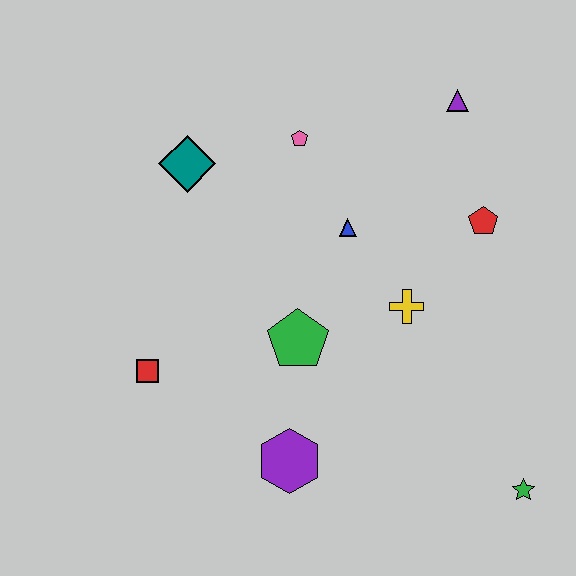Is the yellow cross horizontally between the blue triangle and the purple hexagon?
No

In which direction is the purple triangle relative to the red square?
The purple triangle is to the right of the red square.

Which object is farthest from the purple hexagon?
The purple triangle is farthest from the purple hexagon.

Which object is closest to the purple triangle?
The red pentagon is closest to the purple triangle.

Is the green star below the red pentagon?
Yes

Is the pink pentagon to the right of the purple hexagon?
Yes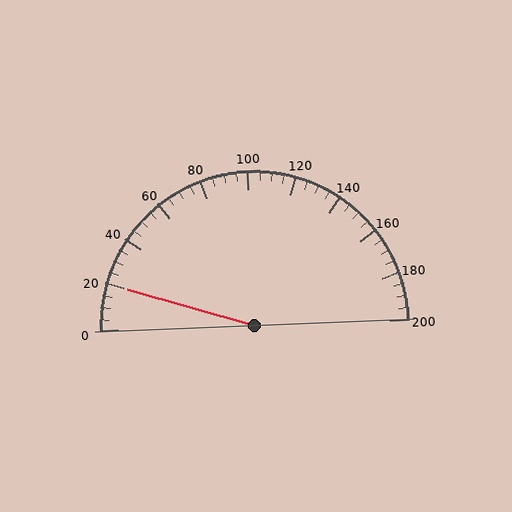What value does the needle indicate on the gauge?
The needle indicates approximately 20.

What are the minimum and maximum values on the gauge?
The gauge ranges from 0 to 200.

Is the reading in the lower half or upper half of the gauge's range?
The reading is in the lower half of the range (0 to 200).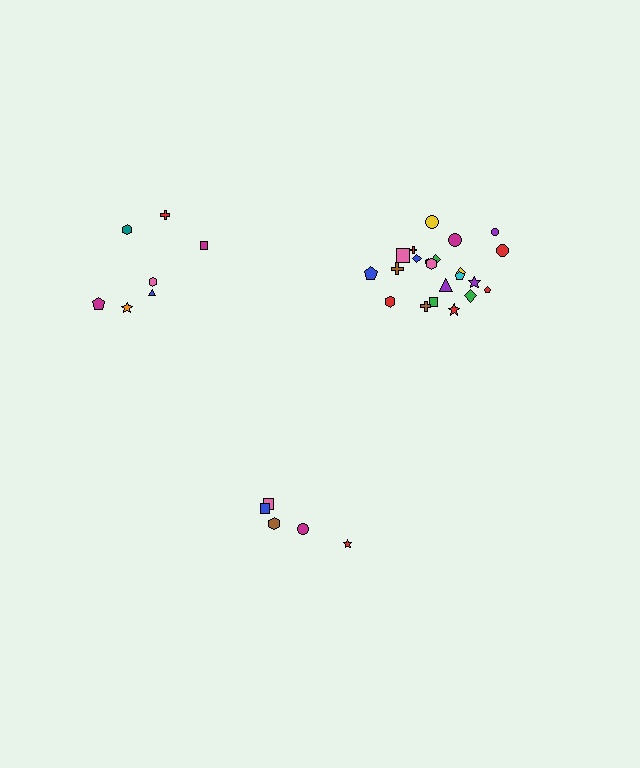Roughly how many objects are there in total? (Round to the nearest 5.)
Roughly 35 objects in total.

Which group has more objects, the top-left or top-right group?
The top-right group.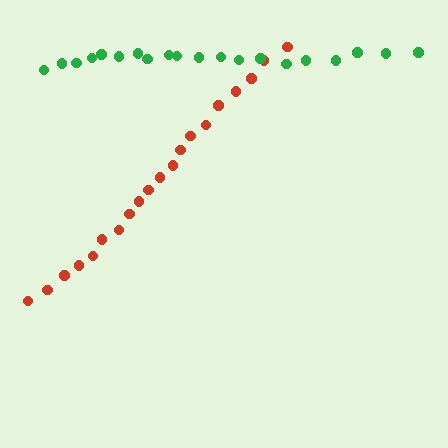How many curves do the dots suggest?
There are 2 distinct paths.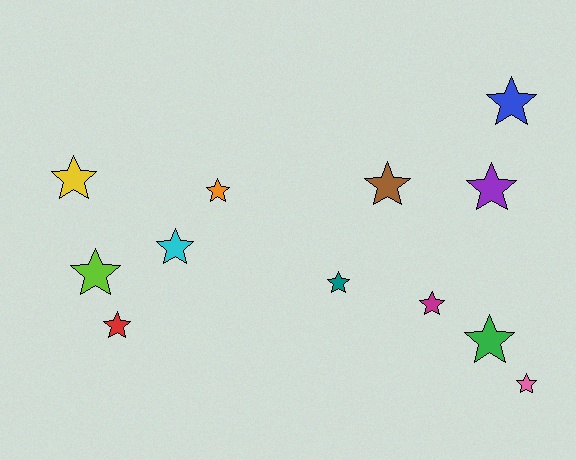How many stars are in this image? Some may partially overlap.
There are 12 stars.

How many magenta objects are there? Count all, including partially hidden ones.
There is 1 magenta object.